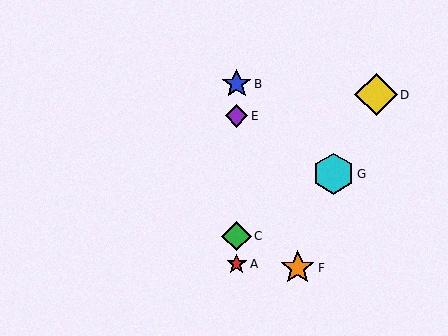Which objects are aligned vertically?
Objects A, B, C, E are aligned vertically.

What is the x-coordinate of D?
Object D is at x≈376.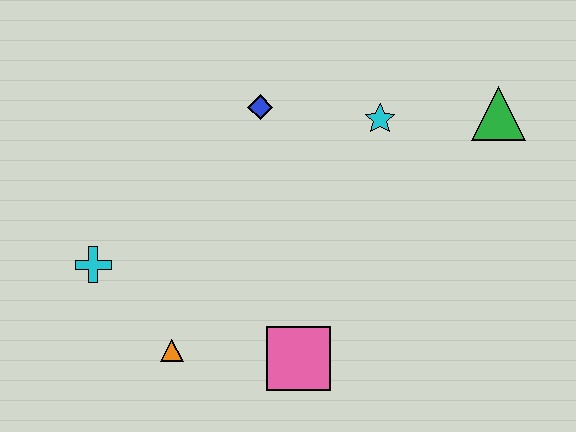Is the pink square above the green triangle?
No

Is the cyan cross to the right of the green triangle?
No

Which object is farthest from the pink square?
The green triangle is farthest from the pink square.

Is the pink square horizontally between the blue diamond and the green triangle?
Yes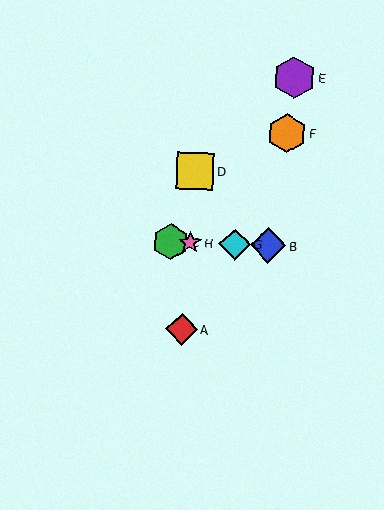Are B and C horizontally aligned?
Yes, both are at y≈245.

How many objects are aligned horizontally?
4 objects (B, C, G, H) are aligned horizontally.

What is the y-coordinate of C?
Object C is at y≈242.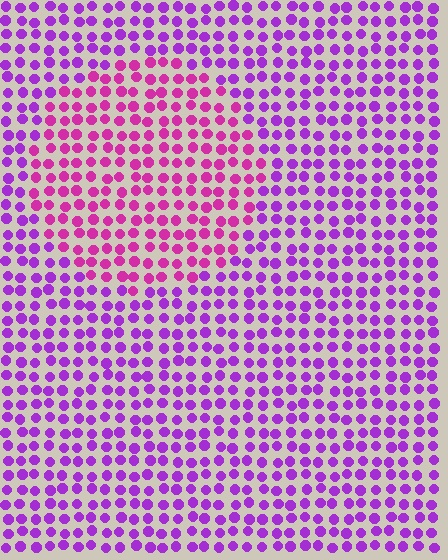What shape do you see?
I see a circle.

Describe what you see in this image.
The image is filled with small purple elements in a uniform arrangement. A circle-shaped region is visible where the elements are tinted to a slightly different hue, forming a subtle color boundary.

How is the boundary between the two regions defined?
The boundary is defined purely by a slight shift in hue (about 33 degrees). Spacing, size, and orientation are identical on both sides.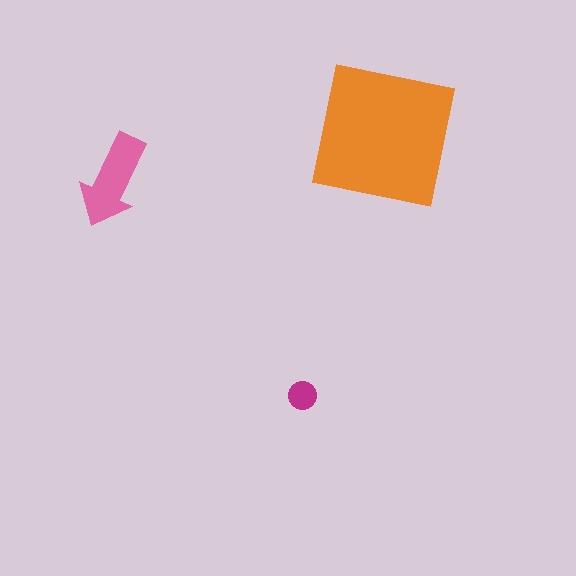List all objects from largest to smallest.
The orange square, the pink arrow, the magenta circle.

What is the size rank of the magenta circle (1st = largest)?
3rd.